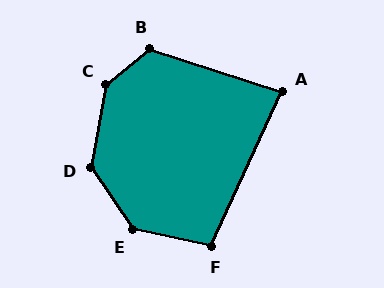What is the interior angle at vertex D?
Approximately 135 degrees (obtuse).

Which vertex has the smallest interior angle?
A, at approximately 84 degrees.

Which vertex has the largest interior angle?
C, at approximately 140 degrees.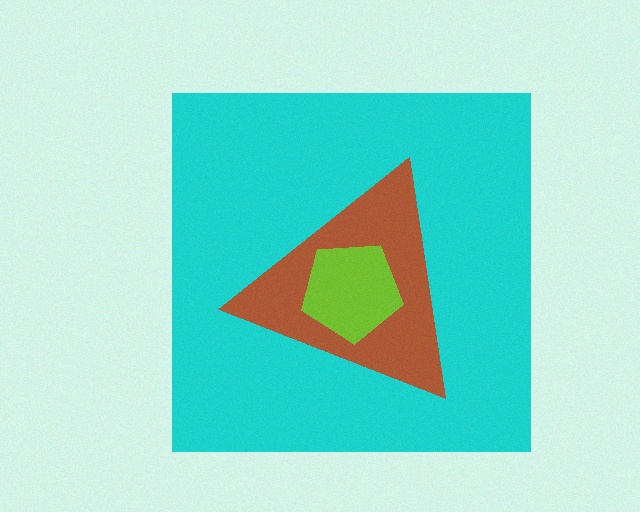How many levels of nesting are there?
3.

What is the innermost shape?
The lime pentagon.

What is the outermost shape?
The cyan square.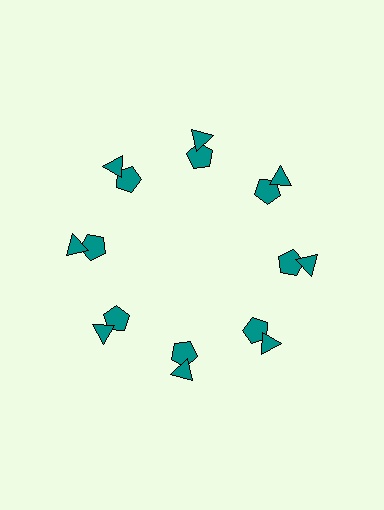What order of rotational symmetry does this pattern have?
This pattern has 8-fold rotational symmetry.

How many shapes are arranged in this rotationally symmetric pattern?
There are 16 shapes, arranged in 8 groups of 2.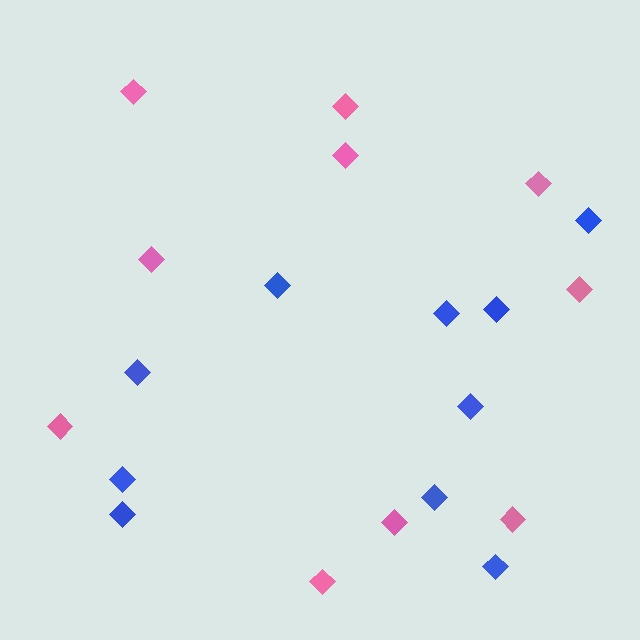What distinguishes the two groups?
There are 2 groups: one group of pink diamonds (10) and one group of blue diamonds (10).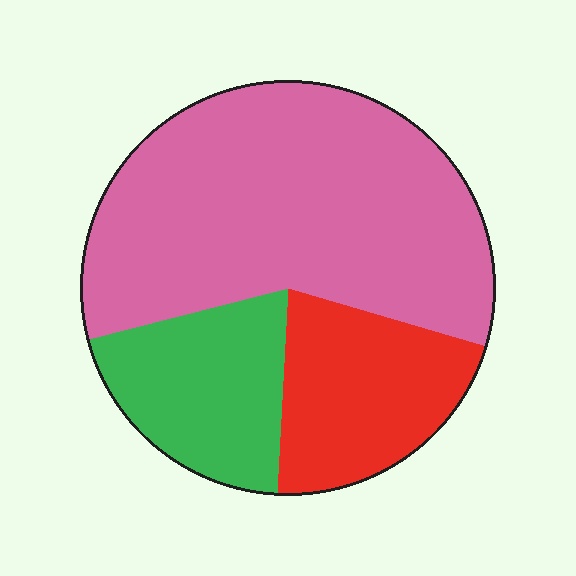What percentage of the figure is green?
Green takes up about one fifth (1/5) of the figure.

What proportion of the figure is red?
Red takes up about one fifth (1/5) of the figure.